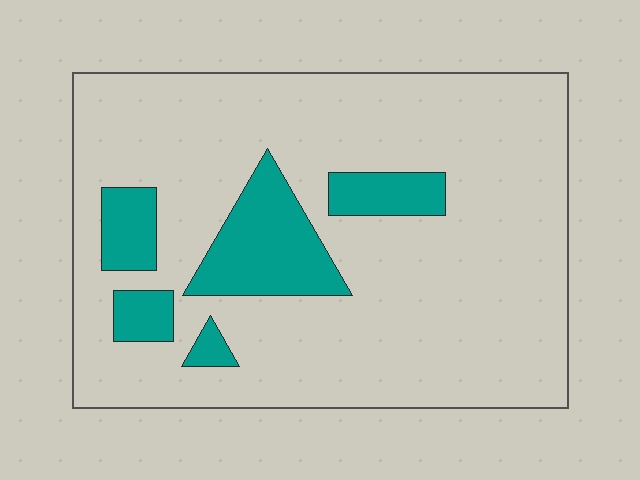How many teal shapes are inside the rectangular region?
5.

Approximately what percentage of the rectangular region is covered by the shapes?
Approximately 15%.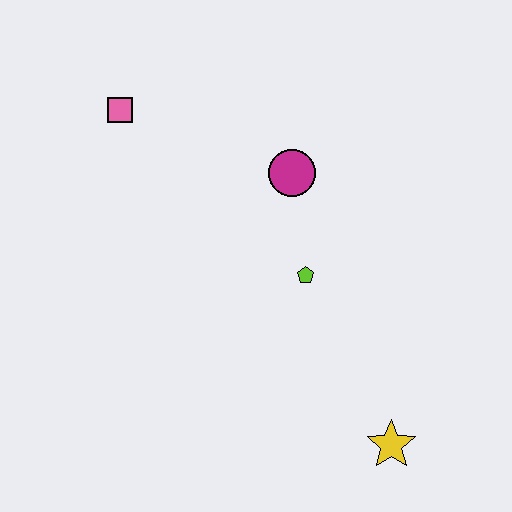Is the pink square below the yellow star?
No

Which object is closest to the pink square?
The magenta circle is closest to the pink square.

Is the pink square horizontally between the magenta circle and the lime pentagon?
No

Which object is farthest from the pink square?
The yellow star is farthest from the pink square.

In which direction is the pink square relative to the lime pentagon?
The pink square is to the left of the lime pentagon.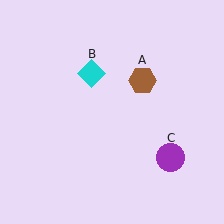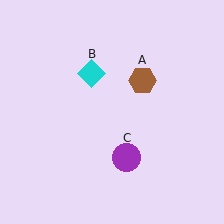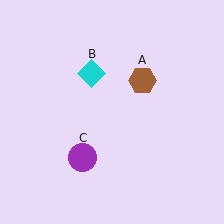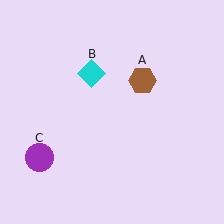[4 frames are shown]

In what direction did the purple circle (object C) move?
The purple circle (object C) moved left.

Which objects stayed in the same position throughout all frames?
Brown hexagon (object A) and cyan diamond (object B) remained stationary.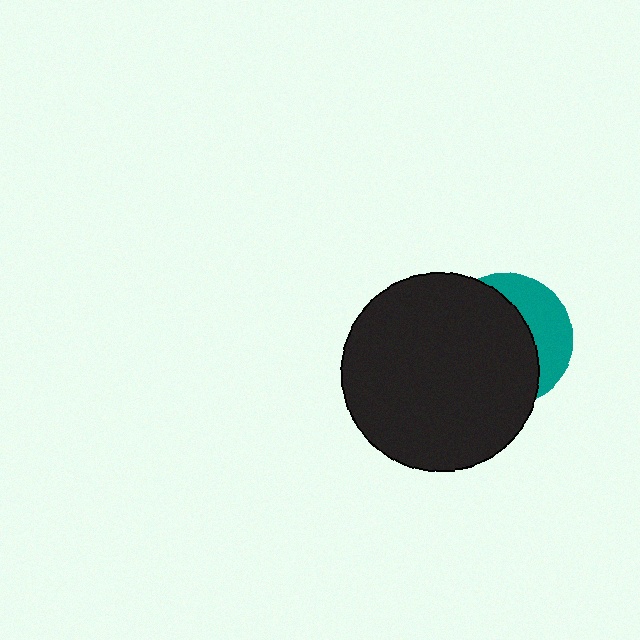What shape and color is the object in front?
The object in front is a black circle.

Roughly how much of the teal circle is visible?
A small part of it is visible (roughly 33%).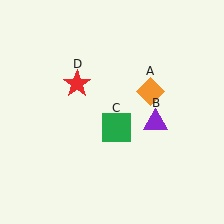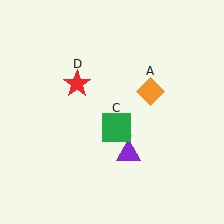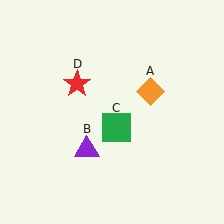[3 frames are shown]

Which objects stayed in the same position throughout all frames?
Orange diamond (object A) and green square (object C) and red star (object D) remained stationary.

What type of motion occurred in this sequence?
The purple triangle (object B) rotated clockwise around the center of the scene.